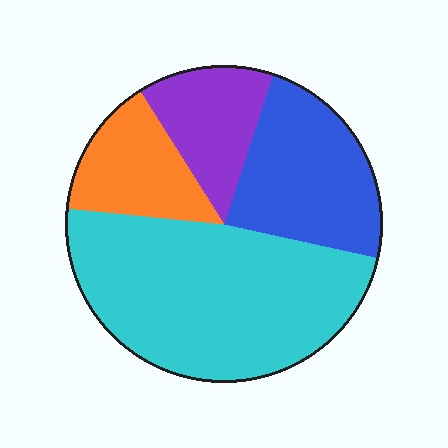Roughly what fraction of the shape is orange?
Orange takes up about one eighth (1/8) of the shape.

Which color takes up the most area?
Cyan, at roughly 50%.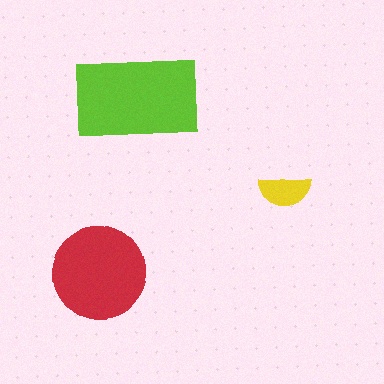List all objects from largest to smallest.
The lime rectangle, the red circle, the yellow semicircle.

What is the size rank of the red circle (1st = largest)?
2nd.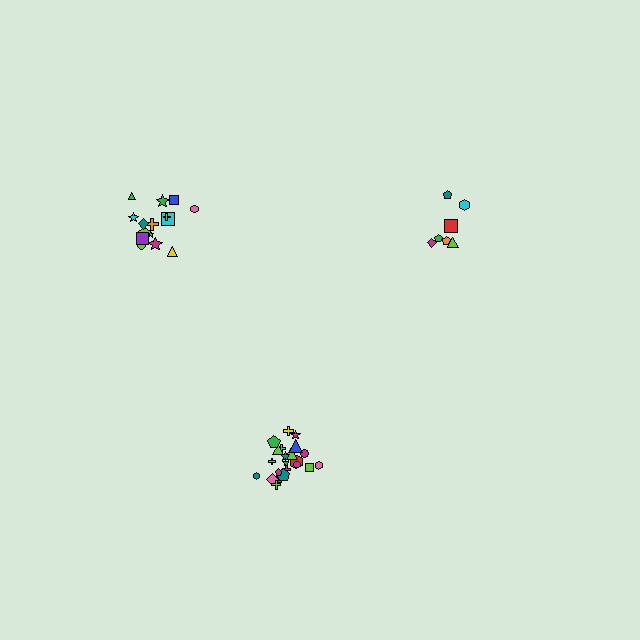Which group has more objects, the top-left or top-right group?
The top-left group.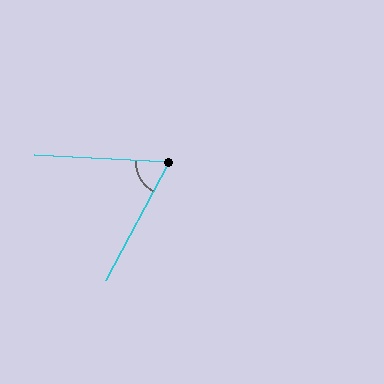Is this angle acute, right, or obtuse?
It is acute.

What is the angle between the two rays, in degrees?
Approximately 65 degrees.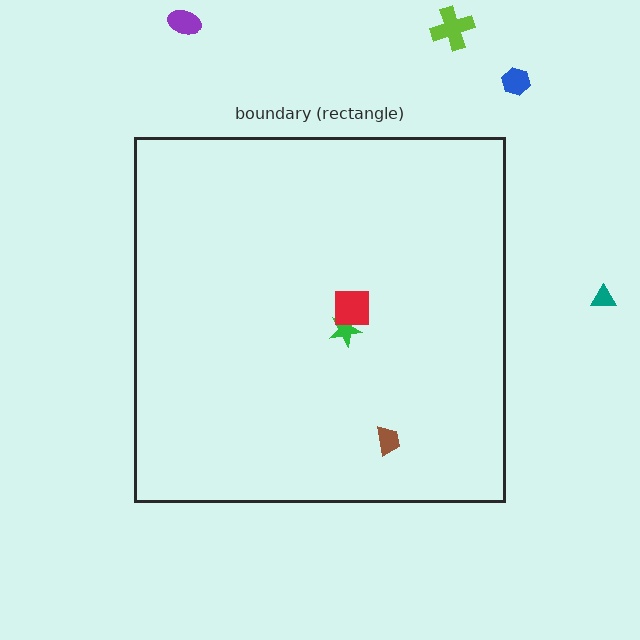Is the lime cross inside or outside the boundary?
Outside.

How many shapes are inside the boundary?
3 inside, 4 outside.